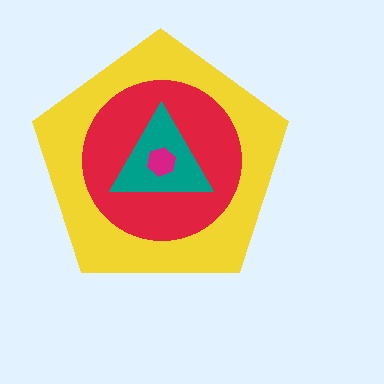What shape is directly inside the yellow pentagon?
The red circle.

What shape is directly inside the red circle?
The teal triangle.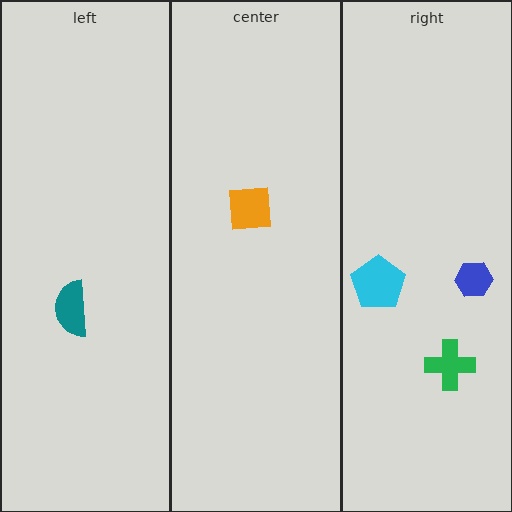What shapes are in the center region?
The orange square.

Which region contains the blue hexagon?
The right region.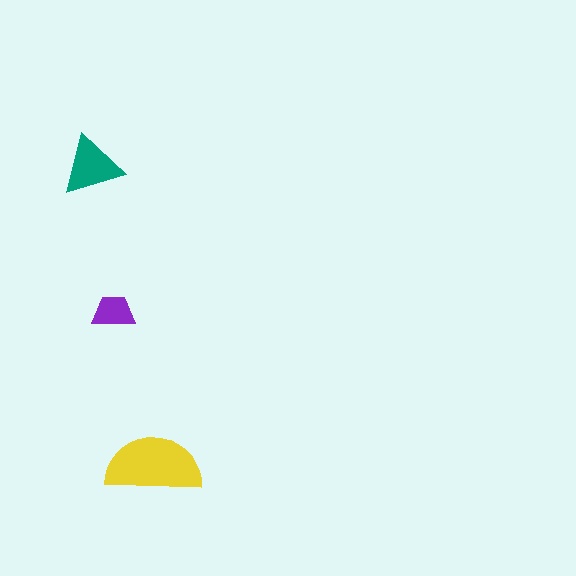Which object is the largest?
The yellow semicircle.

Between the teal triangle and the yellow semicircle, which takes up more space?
The yellow semicircle.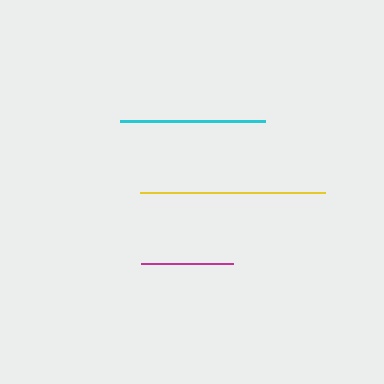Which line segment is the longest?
The yellow line is the longest at approximately 185 pixels.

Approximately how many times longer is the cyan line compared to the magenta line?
The cyan line is approximately 1.6 times the length of the magenta line.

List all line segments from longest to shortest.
From longest to shortest: yellow, cyan, magenta.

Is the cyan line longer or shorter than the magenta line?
The cyan line is longer than the magenta line.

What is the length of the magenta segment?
The magenta segment is approximately 92 pixels long.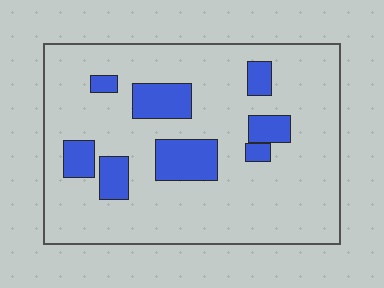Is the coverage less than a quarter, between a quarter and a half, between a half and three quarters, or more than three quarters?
Less than a quarter.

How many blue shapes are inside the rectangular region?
8.